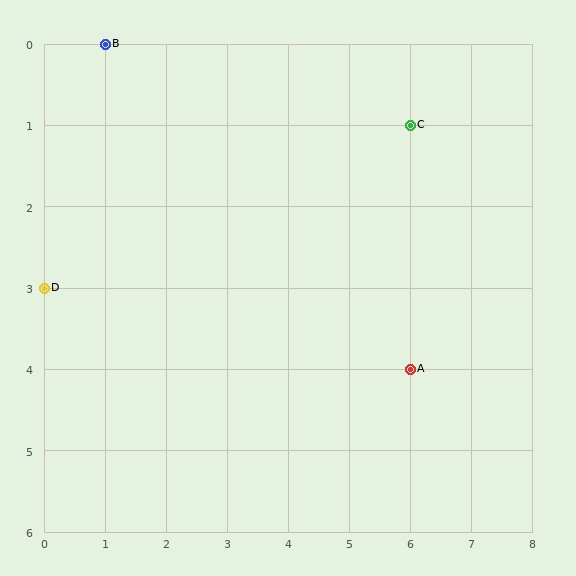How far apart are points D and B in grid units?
Points D and B are 1 column and 3 rows apart (about 3.2 grid units diagonally).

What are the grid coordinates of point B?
Point B is at grid coordinates (1, 0).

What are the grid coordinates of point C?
Point C is at grid coordinates (6, 1).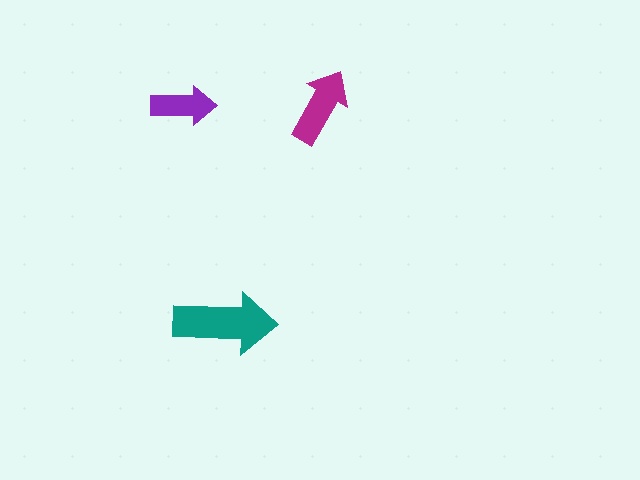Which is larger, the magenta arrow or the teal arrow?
The teal one.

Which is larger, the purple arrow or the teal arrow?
The teal one.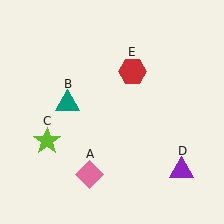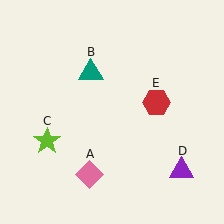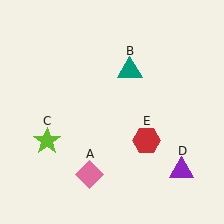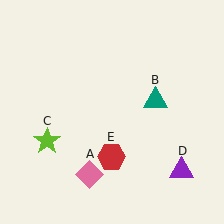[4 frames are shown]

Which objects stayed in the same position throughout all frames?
Pink diamond (object A) and lime star (object C) and purple triangle (object D) remained stationary.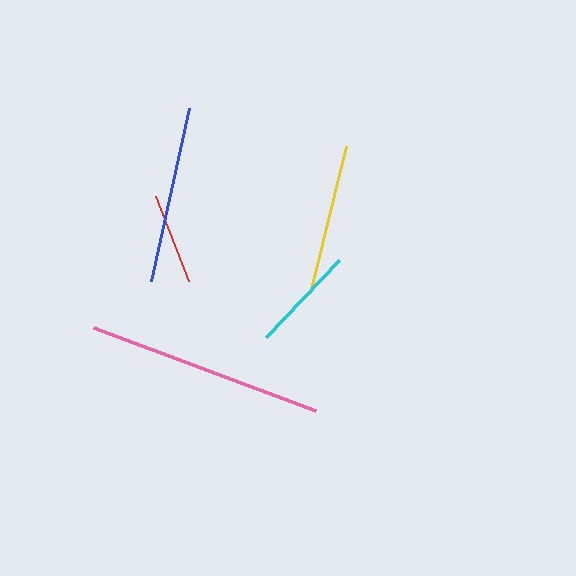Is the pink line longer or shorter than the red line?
The pink line is longer than the red line.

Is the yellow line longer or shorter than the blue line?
The blue line is longer than the yellow line.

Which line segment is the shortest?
The red line is the shortest at approximately 92 pixels.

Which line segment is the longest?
The pink line is the longest at approximately 237 pixels.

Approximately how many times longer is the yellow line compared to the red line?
The yellow line is approximately 1.7 times the length of the red line.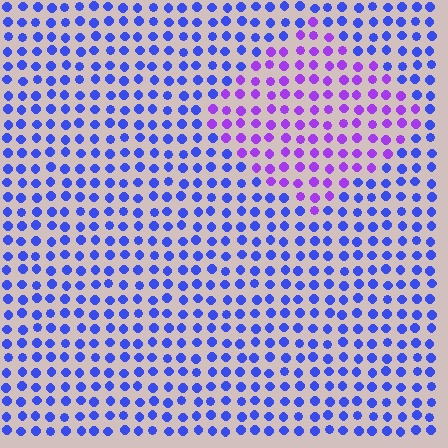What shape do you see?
I see a diamond.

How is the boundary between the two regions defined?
The boundary is defined purely by a slight shift in hue (about 42 degrees). Spacing, size, and orientation are identical on both sides.